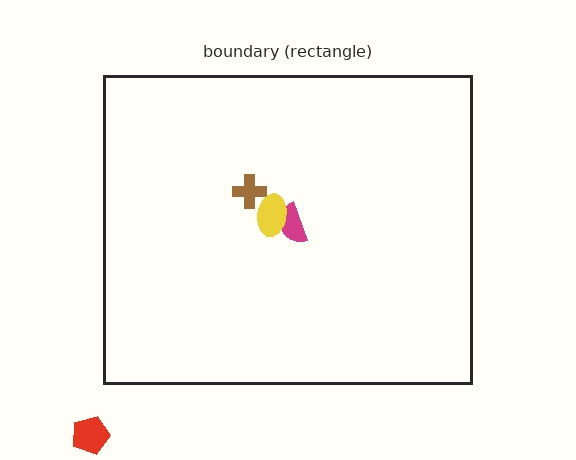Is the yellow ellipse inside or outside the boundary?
Inside.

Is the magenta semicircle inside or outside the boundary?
Inside.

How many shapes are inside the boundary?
3 inside, 1 outside.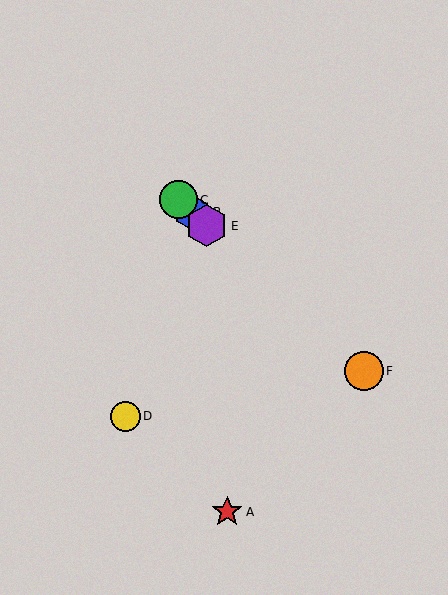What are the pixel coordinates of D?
Object D is at (125, 416).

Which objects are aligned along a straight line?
Objects B, C, E, F are aligned along a straight line.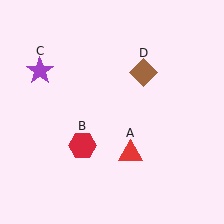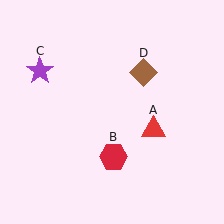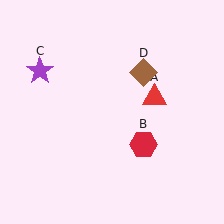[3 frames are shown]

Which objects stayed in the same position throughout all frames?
Purple star (object C) and brown diamond (object D) remained stationary.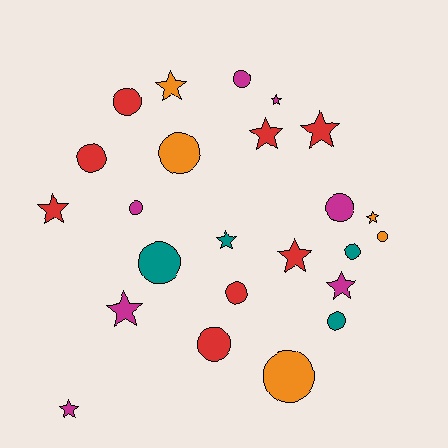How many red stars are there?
There are 4 red stars.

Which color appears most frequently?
Red, with 8 objects.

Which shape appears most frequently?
Circle, with 13 objects.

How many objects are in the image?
There are 24 objects.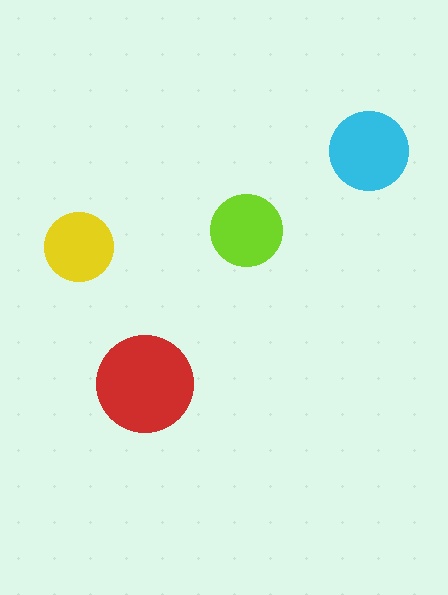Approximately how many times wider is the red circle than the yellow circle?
About 1.5 times wider.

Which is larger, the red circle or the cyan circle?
The red one.